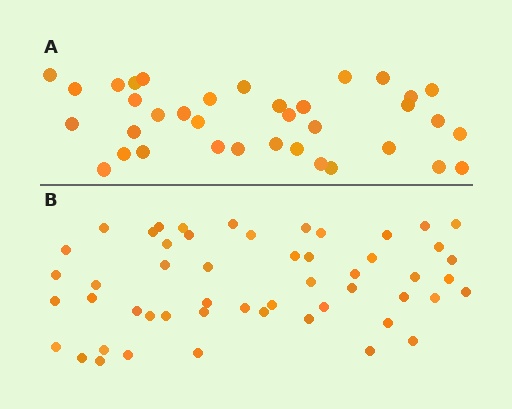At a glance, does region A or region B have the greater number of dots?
Region B (the bottom region) has more dots.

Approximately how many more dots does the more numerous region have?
Region B has approximately 15 more dots than region A.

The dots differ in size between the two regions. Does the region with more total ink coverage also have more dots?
No. Region A has more total ink coverage because its dots are larger, but region B actually contains more individual dots. Total area can be misleading — the number of items is what matters here.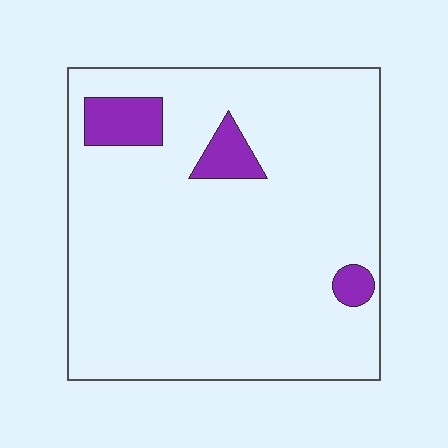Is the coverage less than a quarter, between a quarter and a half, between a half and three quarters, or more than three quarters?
Less than a quarter.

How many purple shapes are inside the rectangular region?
3.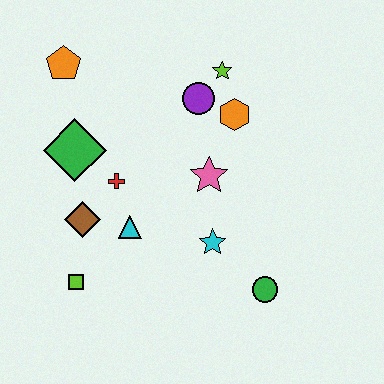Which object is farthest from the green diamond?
The green circle is farthest from the green diamond.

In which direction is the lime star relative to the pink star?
The lime star is above the pink star.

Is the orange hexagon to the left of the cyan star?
No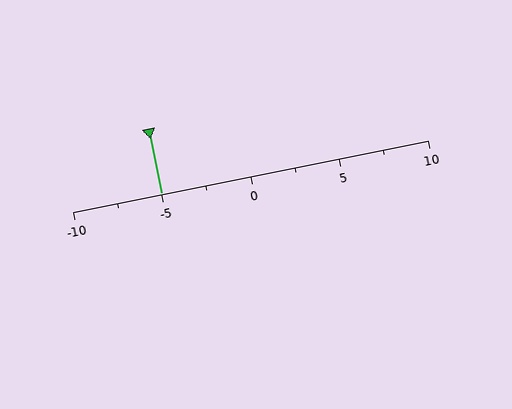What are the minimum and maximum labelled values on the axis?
The axis runs from -10 to 10.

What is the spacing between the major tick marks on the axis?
The major ticks are spaced 5 apart.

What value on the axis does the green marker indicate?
The marker indicates approximately -5.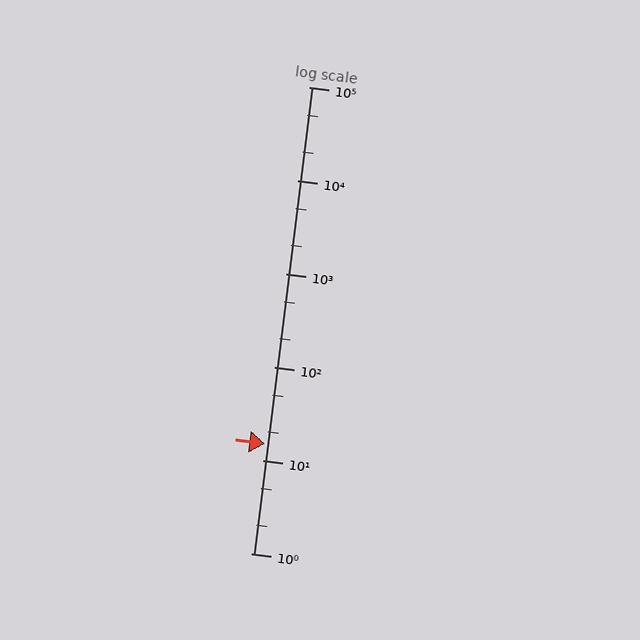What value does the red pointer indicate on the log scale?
The pointer indicates approximately 15.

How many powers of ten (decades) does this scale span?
The scale spans 5 decades, from 1 to 100000.